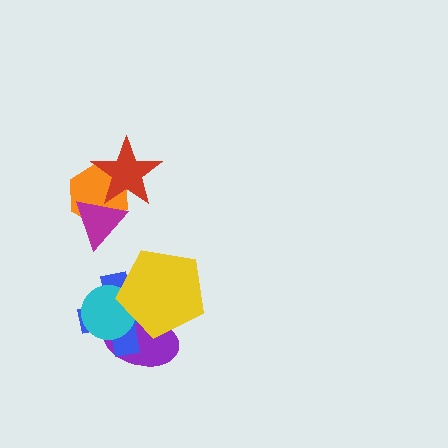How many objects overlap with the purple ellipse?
3 objects overlap with the purple ellipse.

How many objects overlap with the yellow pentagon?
3 objects overlap with the yellow pentagon.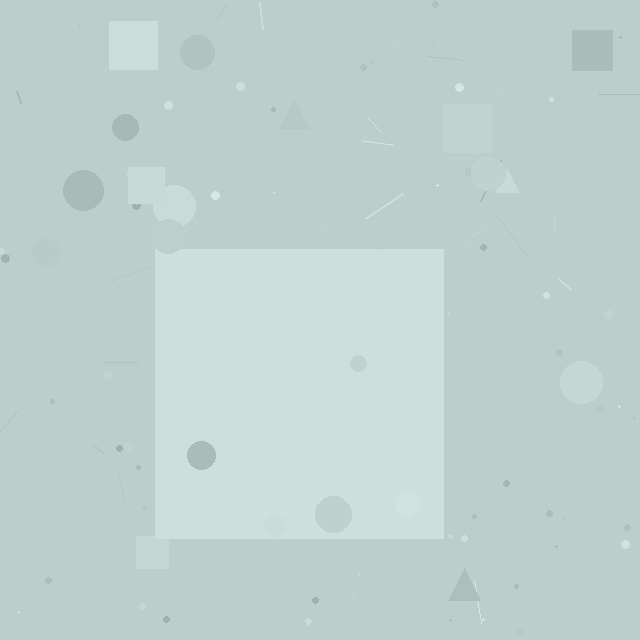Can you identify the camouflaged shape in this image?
The camouflaged shape is a square.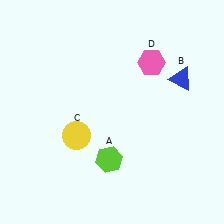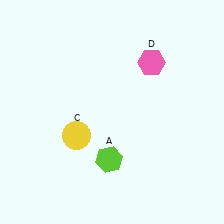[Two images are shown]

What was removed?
The blue triangle (B) was removed in Image 2.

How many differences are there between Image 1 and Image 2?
There is 1 difference between the two images.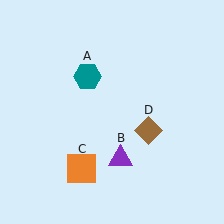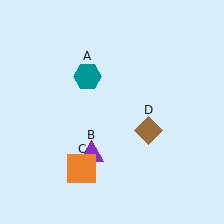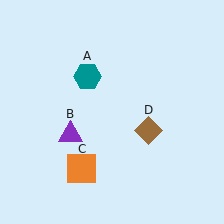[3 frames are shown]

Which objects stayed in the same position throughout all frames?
Teal hexagon (object A) and orange square (object C) and brown diamond (object D) remained stationary.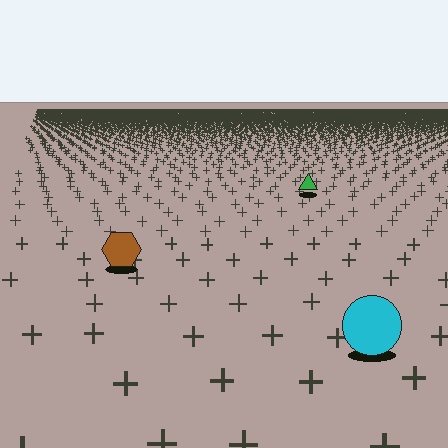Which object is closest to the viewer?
The cyan circle is closest. The texture marks near it are larger and more spread out.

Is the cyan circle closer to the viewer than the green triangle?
Yes. The cyan circle is closer — you can tell from the texture gradient: the ground texture is coarser near it.